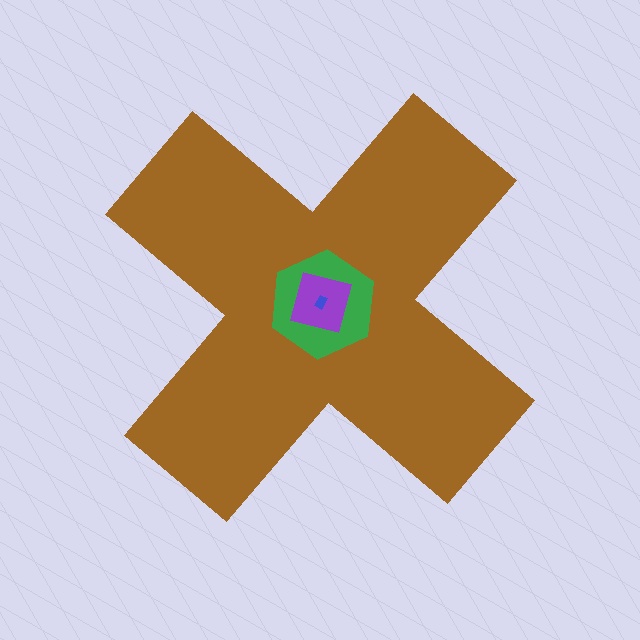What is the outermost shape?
The brown cross.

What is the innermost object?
The blue rectangle.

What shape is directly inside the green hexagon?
The purple square.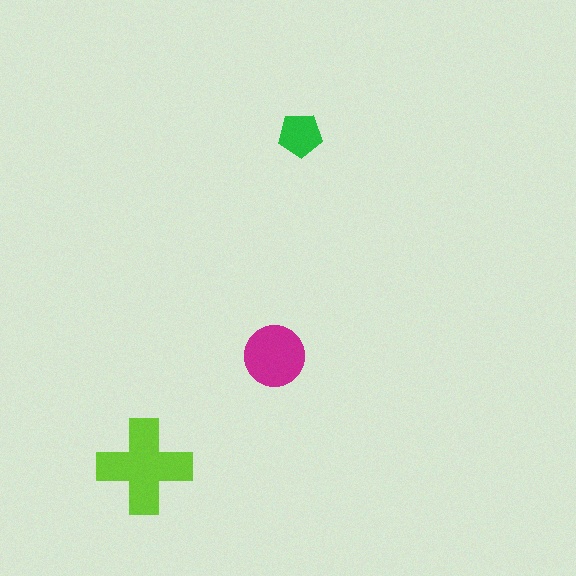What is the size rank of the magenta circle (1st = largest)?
2nd.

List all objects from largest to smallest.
The lime cross, the magenta circle, the green pentagon.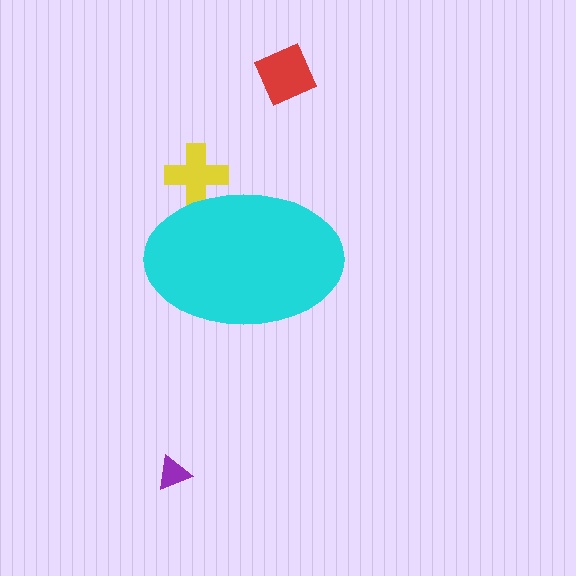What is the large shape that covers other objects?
A cyan ellipse.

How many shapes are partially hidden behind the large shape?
1 shape is partially hidden.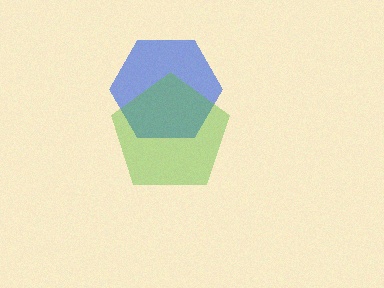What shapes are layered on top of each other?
The layered shapes are: a blue hexagon, a lime pentagon.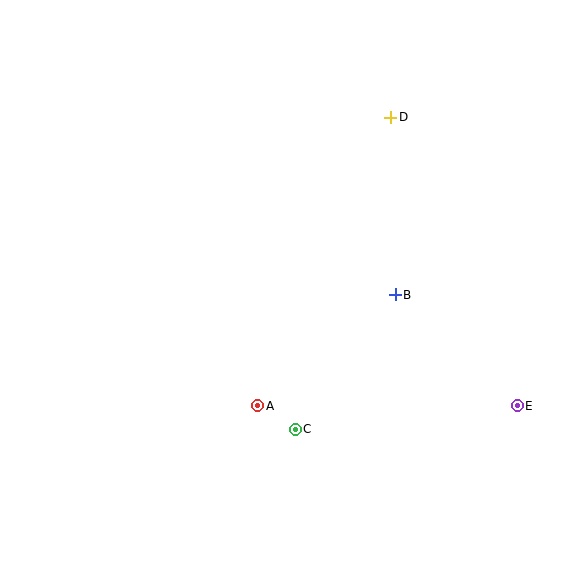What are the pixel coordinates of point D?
Point D is at (391, 118).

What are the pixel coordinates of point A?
Point A is at (258, 406).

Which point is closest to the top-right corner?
Point D is closest to the top-right corner.